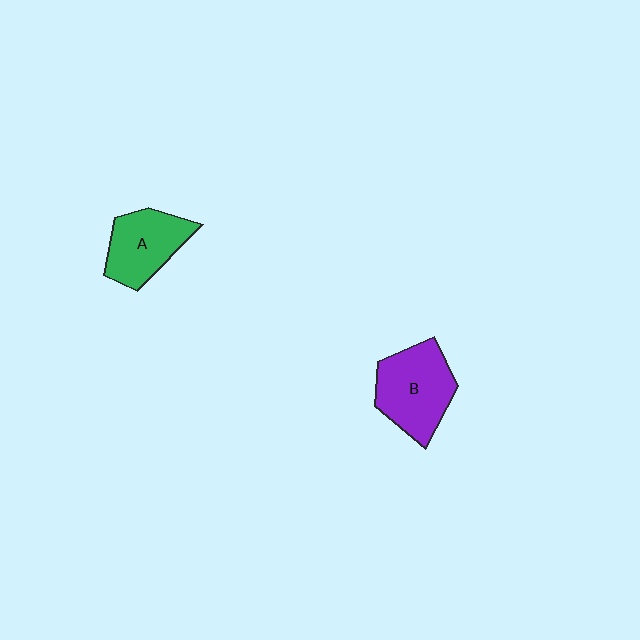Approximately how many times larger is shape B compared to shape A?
Approximately 1.2 times.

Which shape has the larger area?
Shape B (purple).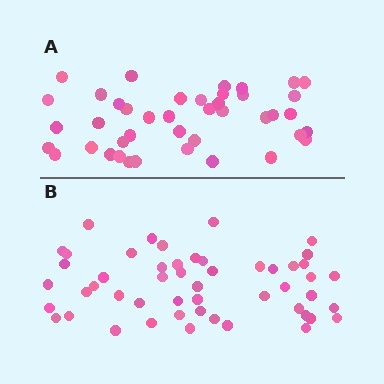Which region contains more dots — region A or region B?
Region B (the bottom region) has more dots.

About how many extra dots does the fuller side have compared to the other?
Region B has roughly 8 or so more dots than region A.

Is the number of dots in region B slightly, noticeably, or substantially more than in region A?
Region B has only slightly more — the two regions are fairly close. The ratio is roughly 1.2 to 1.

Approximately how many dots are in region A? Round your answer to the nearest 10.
About 40 dots. (The exact count is 42, which rounds to 40.)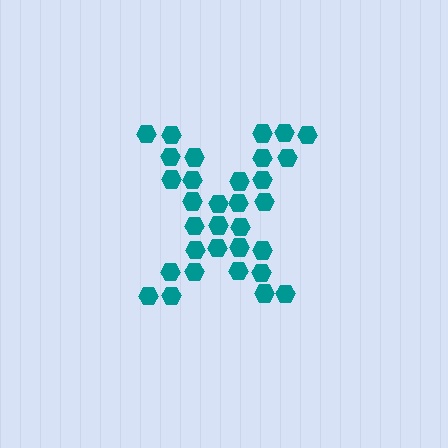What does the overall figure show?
The overall figure shows the letter X.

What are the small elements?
The small elements are hexagons.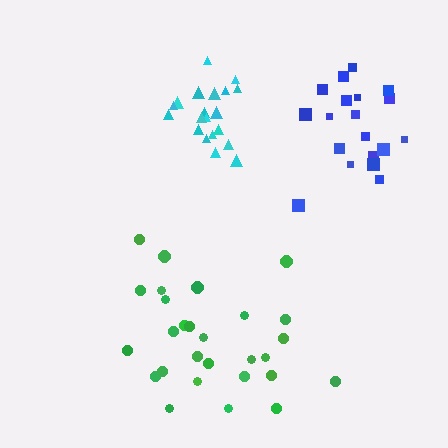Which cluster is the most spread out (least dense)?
Green.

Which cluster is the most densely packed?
Cyan.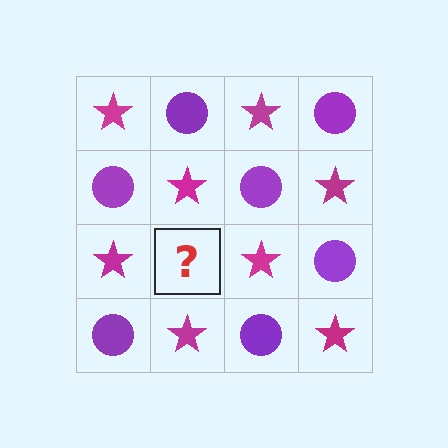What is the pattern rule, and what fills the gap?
The rule is that it alternates magenta star and purple circle in a checkerboard pattern. The gap should be filled with a purple circle.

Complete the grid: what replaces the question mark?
The question mark should be replaced with a purple circle.